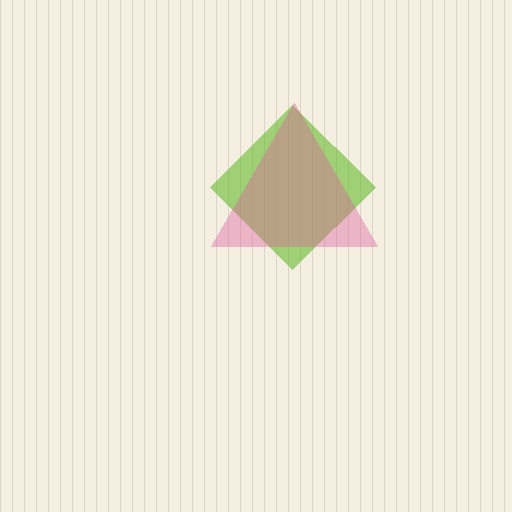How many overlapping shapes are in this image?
There are 2 overlapping shapes in the image.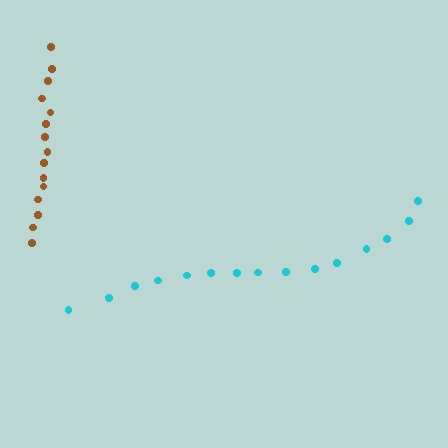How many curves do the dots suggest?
There are 2 distinct paths.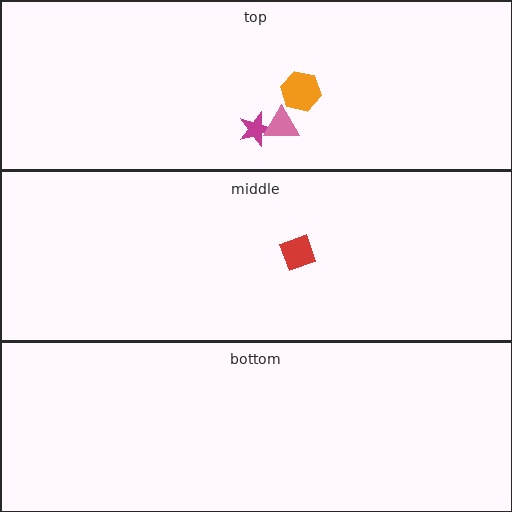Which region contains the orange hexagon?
The top region.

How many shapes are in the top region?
3.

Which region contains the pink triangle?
The top region.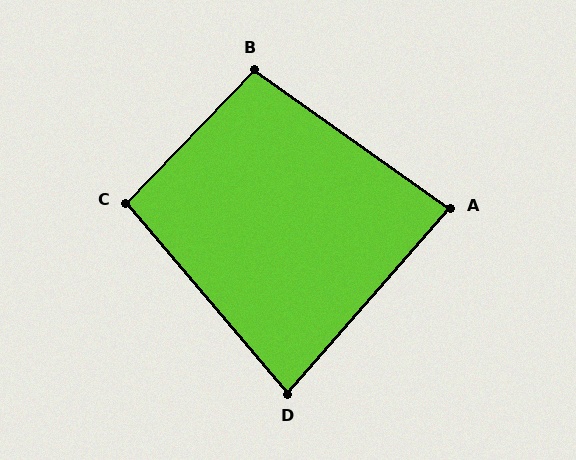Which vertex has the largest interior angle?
B, at approximately 98 degrees.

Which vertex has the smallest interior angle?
D, at approximately 82 degrees.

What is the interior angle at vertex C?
Approximately 96 degrees (obtuse).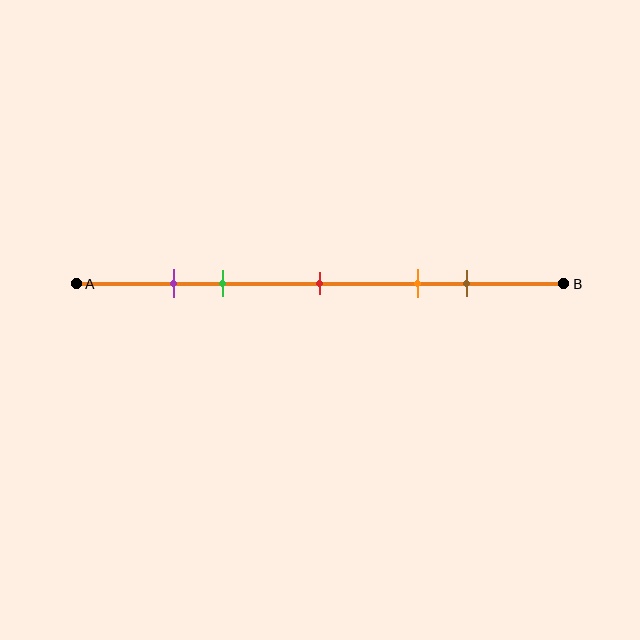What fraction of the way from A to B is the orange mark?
The orange mark is approximately 70% (0.7) of the way from A to B.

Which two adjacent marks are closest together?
The purple and green marks are the closest adjacent pair.